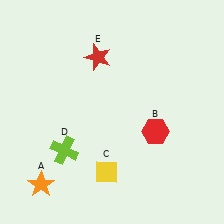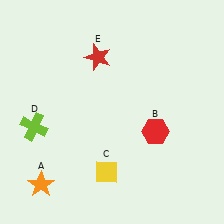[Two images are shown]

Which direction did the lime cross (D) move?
The lime cross (D) moved left.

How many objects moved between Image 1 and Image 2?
1 object moved between the two images.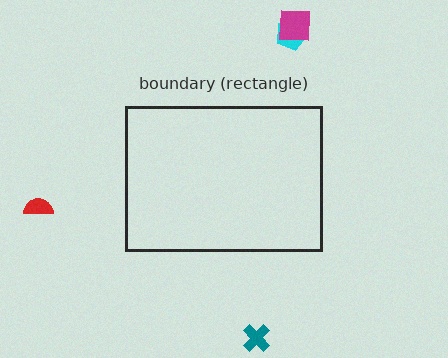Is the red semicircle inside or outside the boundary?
Outside.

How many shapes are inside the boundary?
0 inside, 4 outside.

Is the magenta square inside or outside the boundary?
Outside.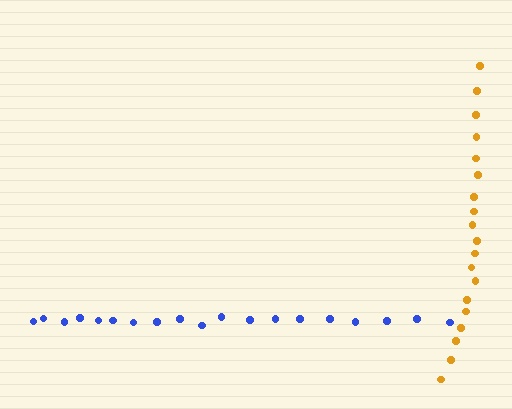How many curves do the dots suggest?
There are 2 distinct paths.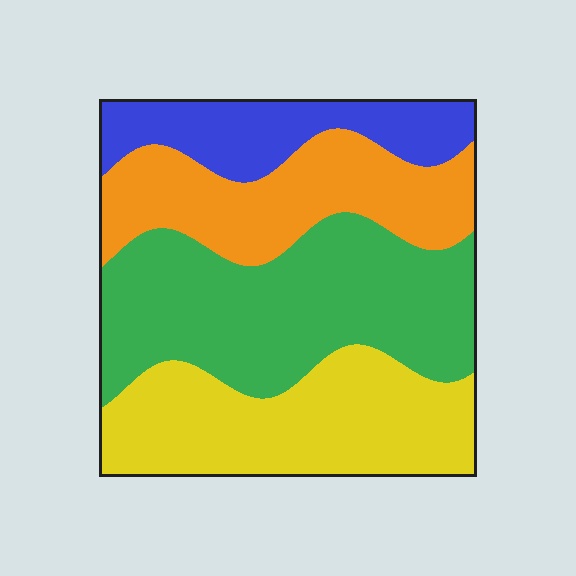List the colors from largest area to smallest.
From largest to smallest: green, yellow, orange, blue.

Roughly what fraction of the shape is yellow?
Yellow takes up about one quarter (1/4) of the shape.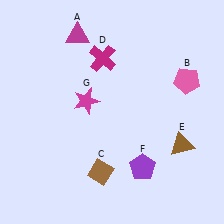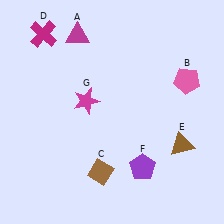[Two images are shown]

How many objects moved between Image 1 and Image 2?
1 object moved between the two images.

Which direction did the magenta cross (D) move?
The magenta cross (D) moved left.